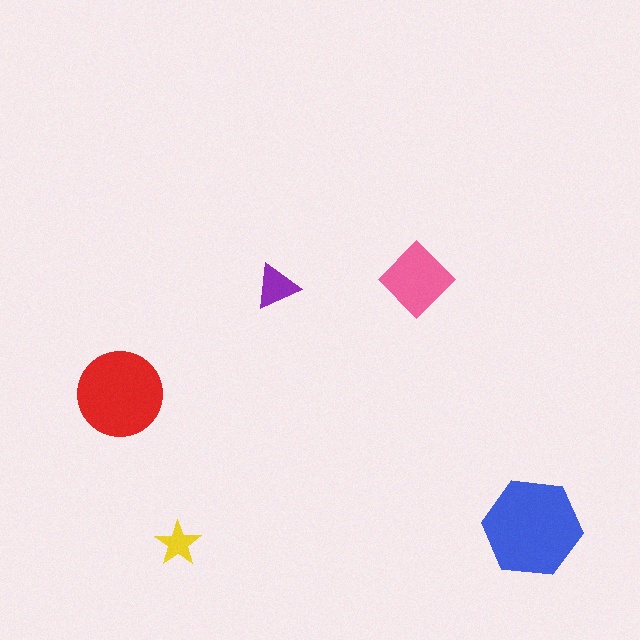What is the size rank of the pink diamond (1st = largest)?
3rd.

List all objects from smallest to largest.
The yellow star, the purple triangle, the pink diamond, the red circle, the blue hexagon.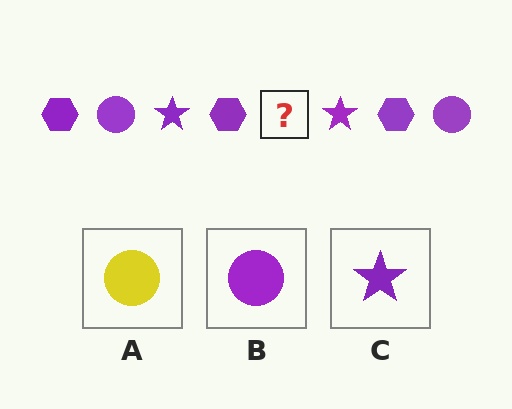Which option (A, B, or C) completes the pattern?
B.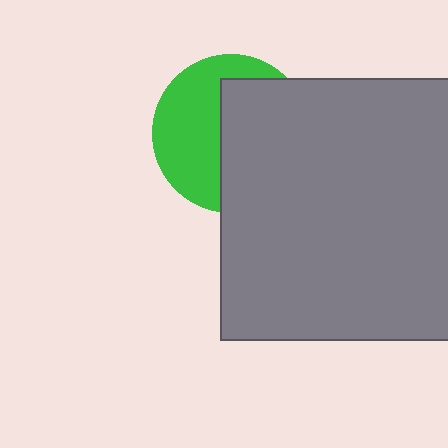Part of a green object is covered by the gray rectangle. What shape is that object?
It is a circle.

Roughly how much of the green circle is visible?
About half of it is visible (roughly 47%).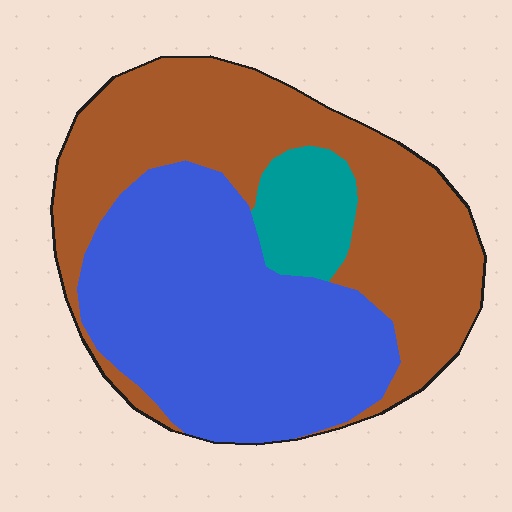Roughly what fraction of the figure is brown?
Brown takes up between a quarter and a half of the figure.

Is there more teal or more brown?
Brown.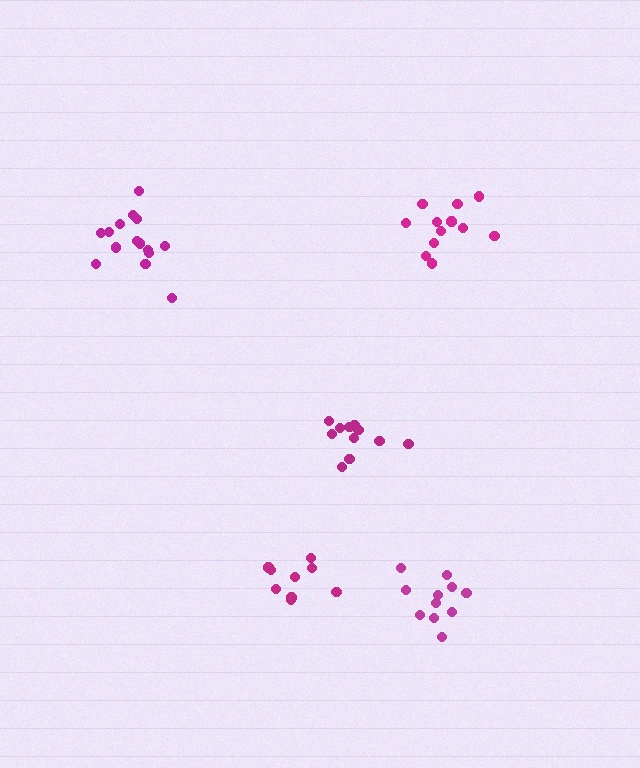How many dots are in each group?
Group 1: 9 dots, Group 2: 11 dots, Group 3: 11 dots, Group 4: 12 dots, Group 5: 15 dots (58 total).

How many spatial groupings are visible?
There are 5 spatial groupings.